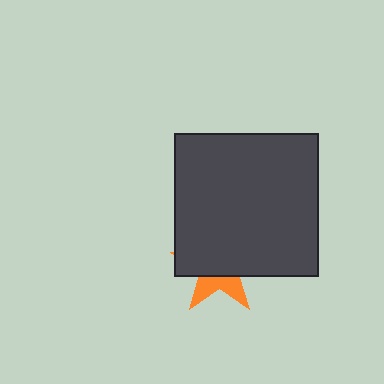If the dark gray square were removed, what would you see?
You would see the complete orange star.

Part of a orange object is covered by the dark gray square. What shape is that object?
It is a star.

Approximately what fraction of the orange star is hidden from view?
Roughly 68% of the orange star is hidden behind the dark gray square.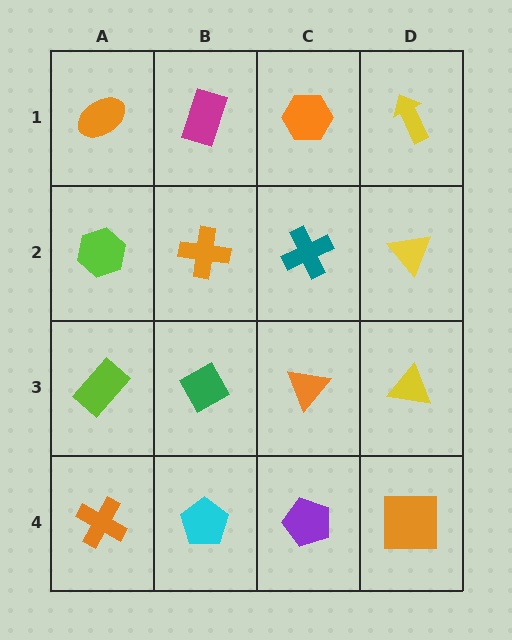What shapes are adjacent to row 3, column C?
A teal cross (row 2, column C), a purple pentagon (row 4, column C), a green diamond (row 3, column B), a yellow triangle (row 3, column D).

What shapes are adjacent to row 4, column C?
An orange triangle (row 3, column C), a cyan pentagon (row 4, column B), an orange square (row 4, column D).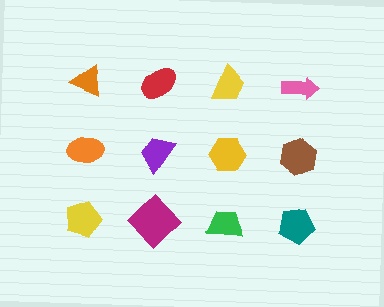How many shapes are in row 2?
4 shapes.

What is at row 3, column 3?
A green trapezoid.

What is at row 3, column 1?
A yellow pentagon.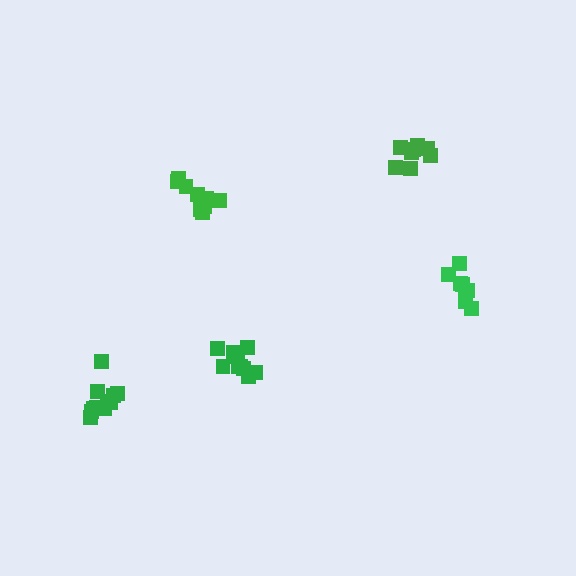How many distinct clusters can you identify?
There are 5 distinct clusters.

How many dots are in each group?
Group 1: 11 dots, Group 2: 9 dots, Group 3: 11 dots, Group 4: 8 dots, Group 5: 8 dots (47 total).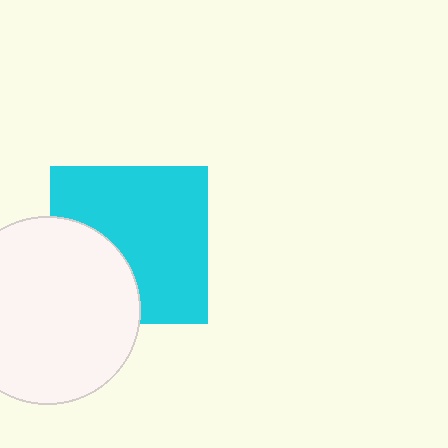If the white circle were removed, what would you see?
You would see the complete cyan square.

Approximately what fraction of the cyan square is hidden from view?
Roughly 32% of the cyan square is hidden behind the white circle.